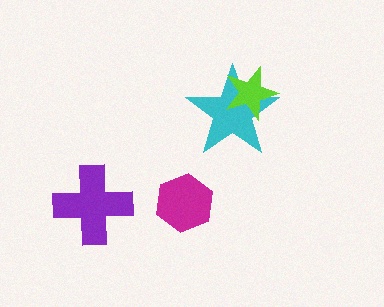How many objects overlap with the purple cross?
0 objects overlap with the purple cross.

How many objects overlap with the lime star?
1 object overlaps with the lime star.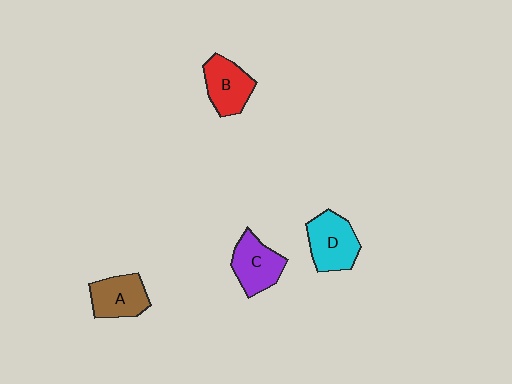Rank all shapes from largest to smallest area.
From largest to smallest: D (cyan), C (purple), B (red), A (brown).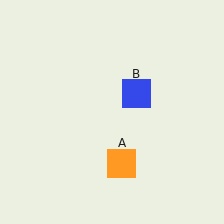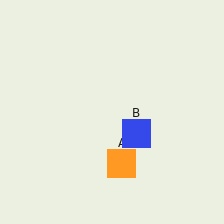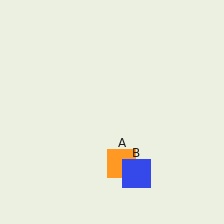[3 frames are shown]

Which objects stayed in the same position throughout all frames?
Orange square (object A) remained stationary.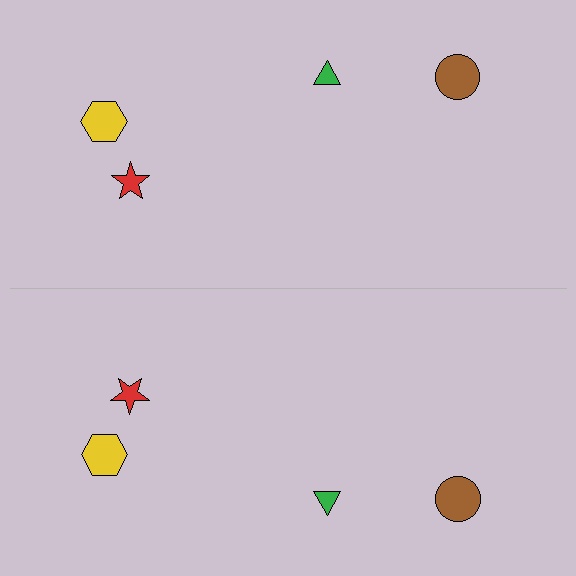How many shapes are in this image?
There are 8 shapes in this image.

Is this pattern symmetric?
Yes, this pattern has bilateral (reflection) symmetry.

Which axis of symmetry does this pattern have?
The pattern has a horizontal axis of symmetry running through the center of the image.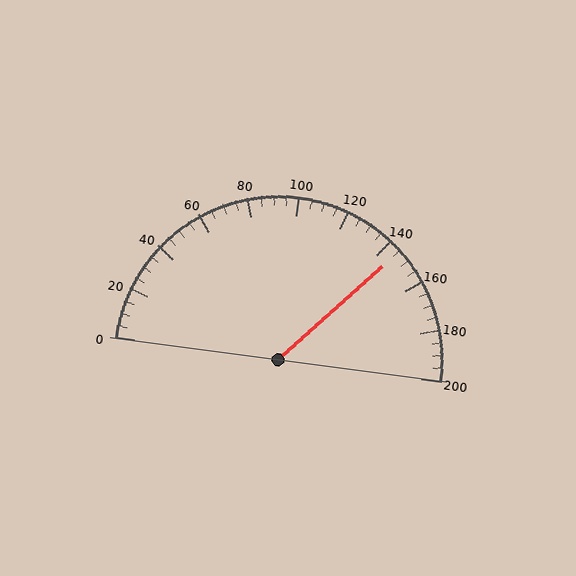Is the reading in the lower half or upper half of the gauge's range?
The reading is in the upper half of the range (0 to 200).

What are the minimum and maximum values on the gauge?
The gauge ranges from 0 to 200.